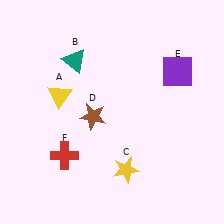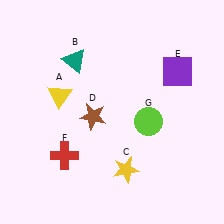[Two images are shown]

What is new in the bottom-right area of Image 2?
A lime circle (G) was added in the bottom-right area of Image 2.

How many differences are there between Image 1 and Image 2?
There is 1 difference between the two images.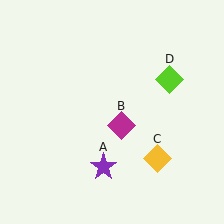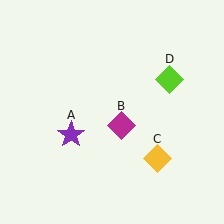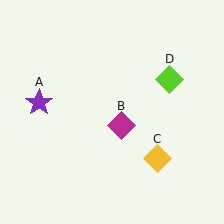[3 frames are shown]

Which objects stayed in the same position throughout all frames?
Magenta diamond (object B) and yellow diamond (object C) and lime diamond (object D) remained stationary.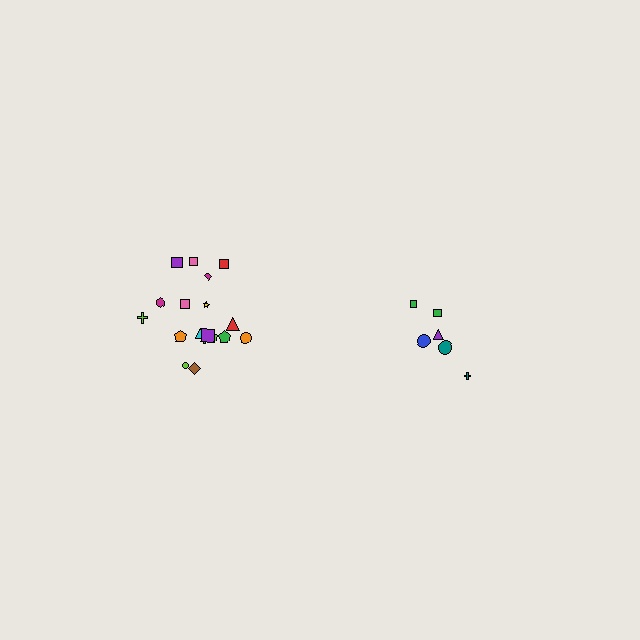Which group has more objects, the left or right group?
The left group.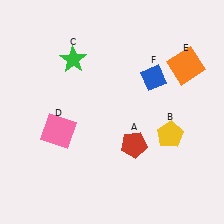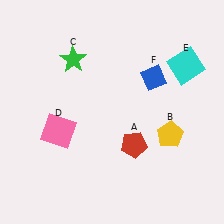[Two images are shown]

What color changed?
The square (E) changed from orange in Image 1 to cyan in Image 2.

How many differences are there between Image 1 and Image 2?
There is 1 difference between the two images.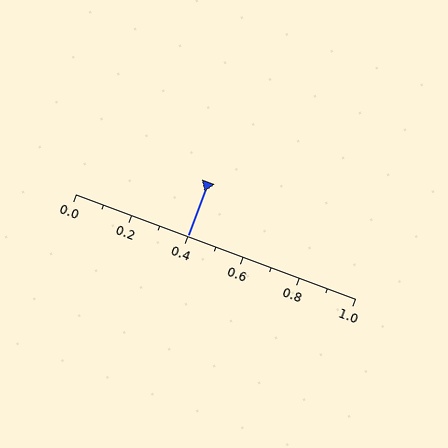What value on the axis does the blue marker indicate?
The marker indicates approximately 0.4.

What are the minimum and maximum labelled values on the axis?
The axis runs from 0.0 to 1.0.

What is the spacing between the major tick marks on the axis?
The major ticks are spaced 0.2 apart.